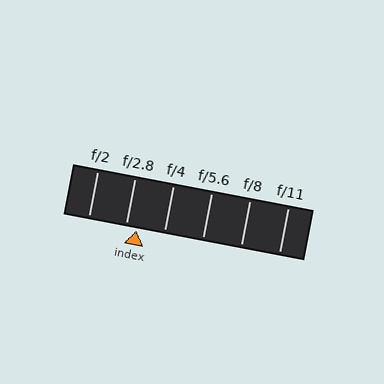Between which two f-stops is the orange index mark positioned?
The index mark is between f/2.8 and f/4.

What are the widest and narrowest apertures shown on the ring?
The widest aperture shown is f/2 and the narrowest is f/11.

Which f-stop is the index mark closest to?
The index mark is closest to f/2.8.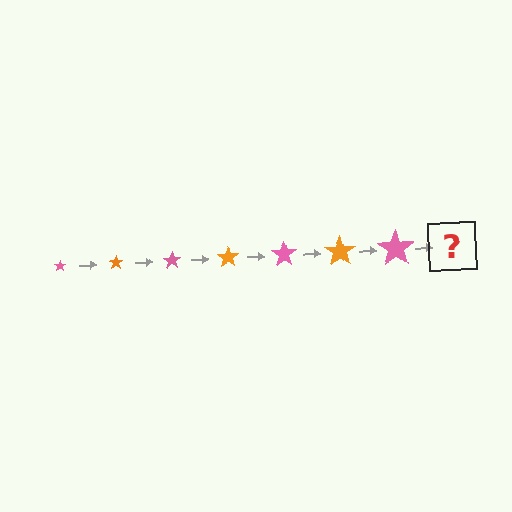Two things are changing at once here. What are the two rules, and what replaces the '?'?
The two rules are that the star grows larger each step and the color cycles through pink and orange. The '?' should be an orange star, larger than the previous one.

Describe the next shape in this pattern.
It should be an orange star, larger than the previous one.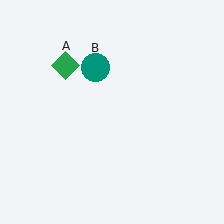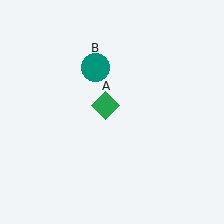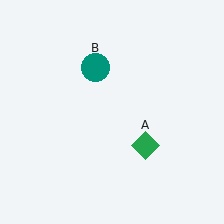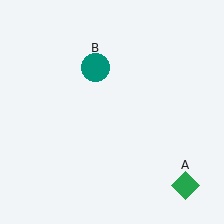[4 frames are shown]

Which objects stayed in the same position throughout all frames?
Teal circle (object B) remained stationary.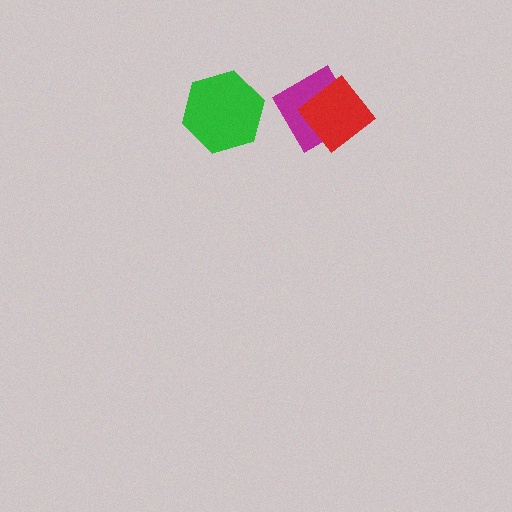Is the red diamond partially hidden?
No, no other shape covers it.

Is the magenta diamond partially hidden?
Yes, it is partially covered by another shape.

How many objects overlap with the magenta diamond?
1 object overlaps with the magenta diamond.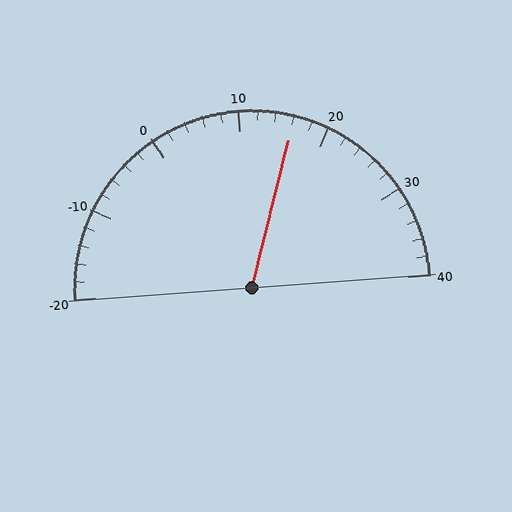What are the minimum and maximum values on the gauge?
The gauge ranges from -20 to 40.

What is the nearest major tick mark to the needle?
The nearest major tick mark is 20.